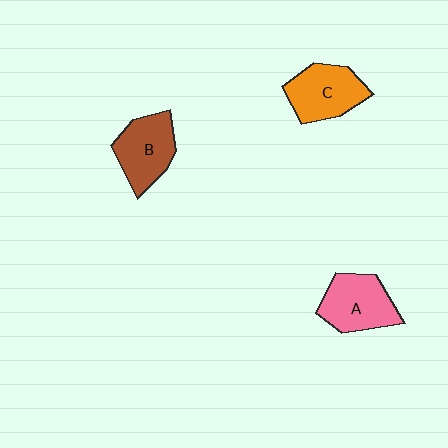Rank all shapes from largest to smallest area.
From largest to smallest: A (pink), C (orange), B (brown).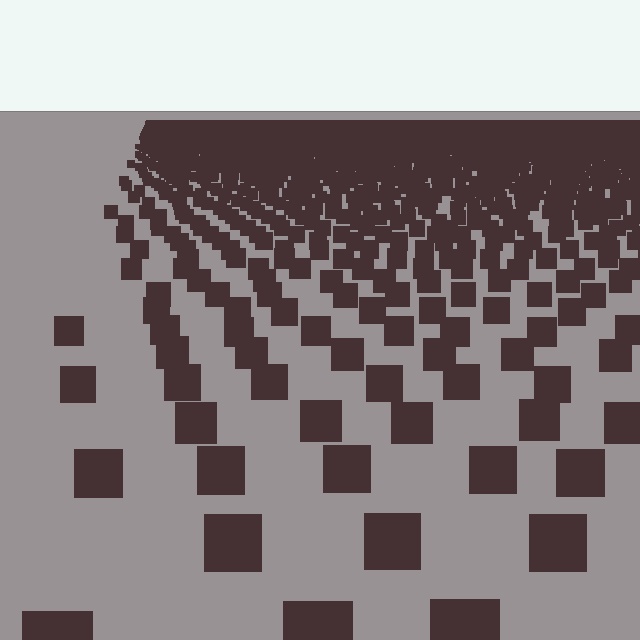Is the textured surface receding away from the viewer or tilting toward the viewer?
The surface is receding away from the viewer. Texture elements get smaller and denser toward the top.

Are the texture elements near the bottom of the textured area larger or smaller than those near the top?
Larger. Near the bottom, elements are closer to the viewer and appear at a bigger on-screen size.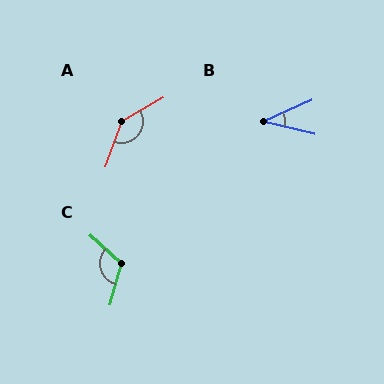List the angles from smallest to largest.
B (38°), C (118°), A (140°).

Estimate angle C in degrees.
Approximately 118 degrees.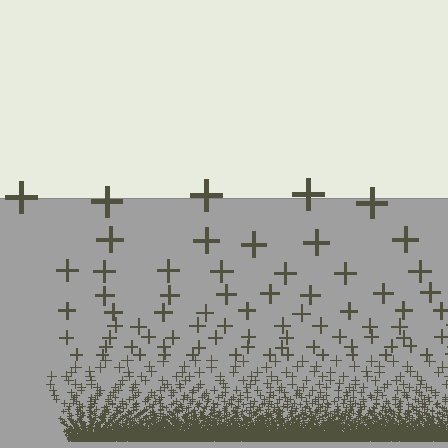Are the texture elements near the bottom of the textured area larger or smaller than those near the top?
Smaller. The gradient is inverted — elements near the bottom are smaller and denser.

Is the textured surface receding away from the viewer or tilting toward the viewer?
The surface appears to tilt toward the viewer. Texture elements get larger and sparser toward the top.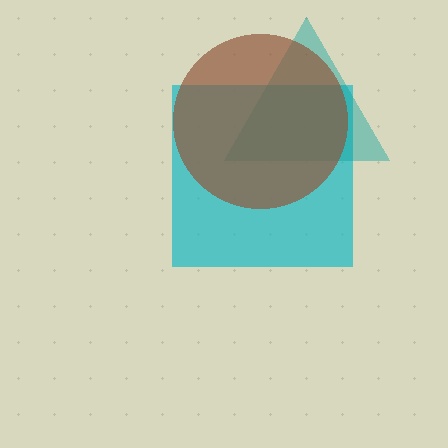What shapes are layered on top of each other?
The layered shapes are: a cyan square, a teal triangle, a brown circle.